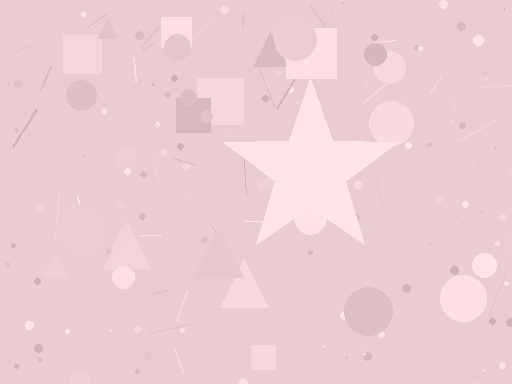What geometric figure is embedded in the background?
A star is embedded in the background.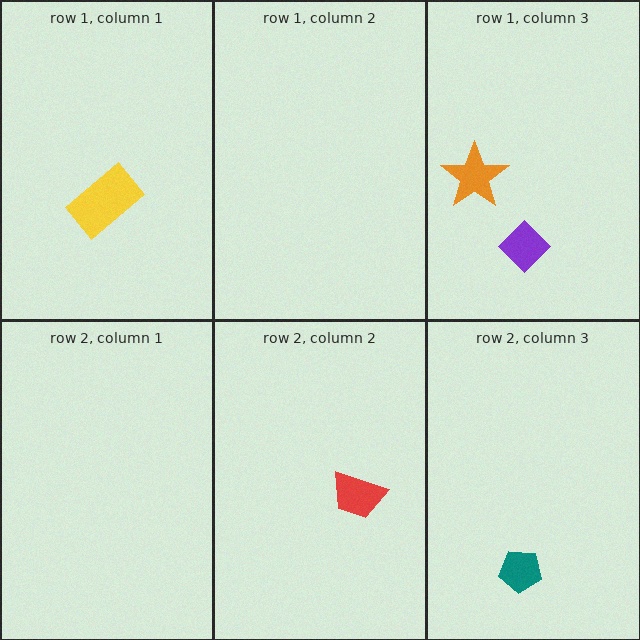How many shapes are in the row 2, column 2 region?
1.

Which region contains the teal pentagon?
The row 2, column 3 region.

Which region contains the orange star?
The row 1, column 3 region.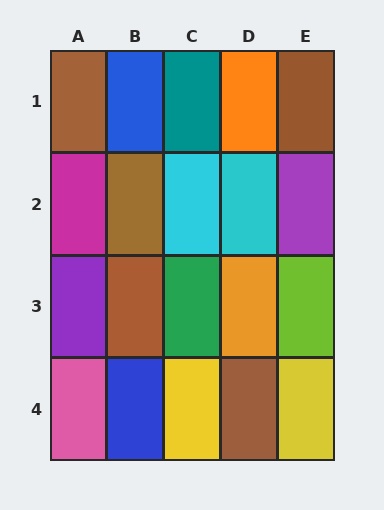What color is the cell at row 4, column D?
Brown.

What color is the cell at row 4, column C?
Yellow.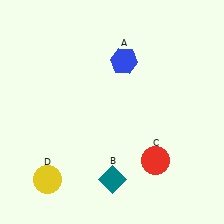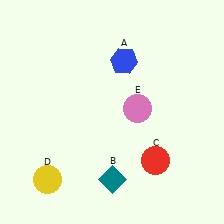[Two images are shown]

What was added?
A pink circle (E) was added in Image 2.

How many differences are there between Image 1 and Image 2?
There is 1 difference between the two images.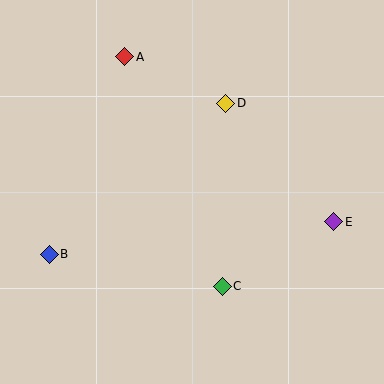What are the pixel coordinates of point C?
Point C is at (222, 286).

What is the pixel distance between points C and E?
The distance between C and E is 129 pixels.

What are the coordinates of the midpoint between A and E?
The midpoint between A and E is at (229, 139).